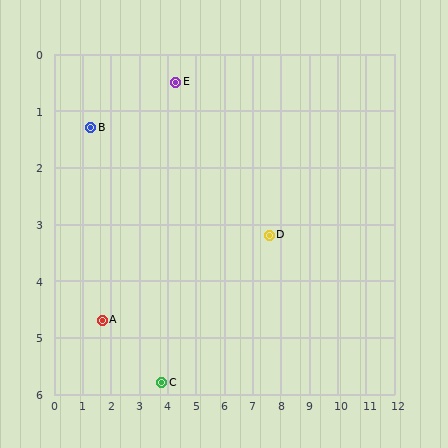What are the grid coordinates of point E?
Point E is at approximately (4.3, 0.5).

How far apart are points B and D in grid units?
Points B and D are about 6.6 grid units apart.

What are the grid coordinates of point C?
Point C is at approximately (3.8, 5.8).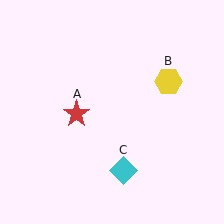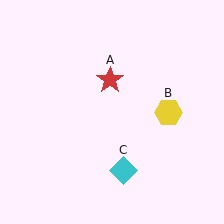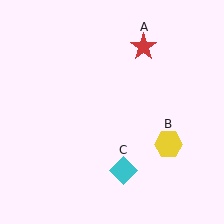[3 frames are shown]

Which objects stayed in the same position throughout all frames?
Cyan diamond (object C) remained stationary.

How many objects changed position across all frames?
2 objects changed position: red star (object A), yellow hexagon (object B).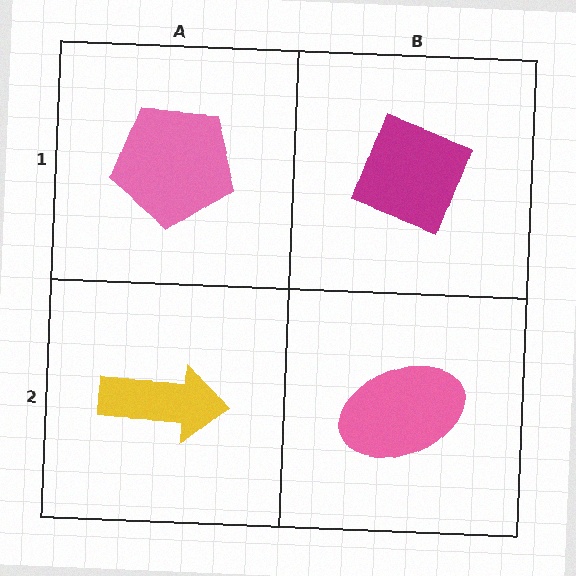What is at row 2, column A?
A yellow arrow.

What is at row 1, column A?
A pink pentagon.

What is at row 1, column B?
A magenta diamond.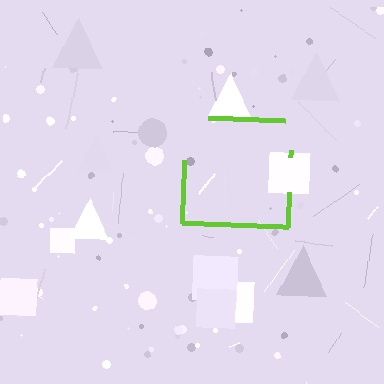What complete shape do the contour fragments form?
The contour fragments form a square.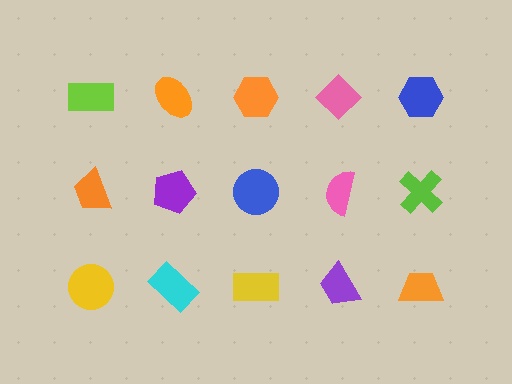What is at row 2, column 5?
A lime cross.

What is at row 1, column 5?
A blue hexagon.